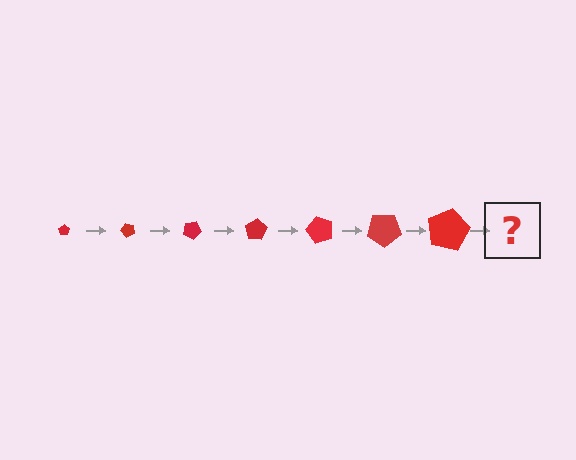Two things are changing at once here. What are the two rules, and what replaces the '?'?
The two rules are that the pentagon grows larger each step and it rotates 50 degrees each step. The '?' should be a pentagon, larger than the previous one and rotated 350 degrees from the start.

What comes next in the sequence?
The next element should be a pentagon, larger than the previous one and rotated 350 degrees from the start.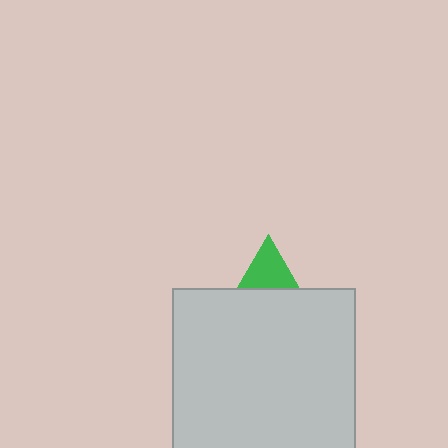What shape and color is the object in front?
The object in front is a light gray square.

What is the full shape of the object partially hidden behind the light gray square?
The partially hidden object is a green triangle.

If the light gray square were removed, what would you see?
You would see the complete green triangle.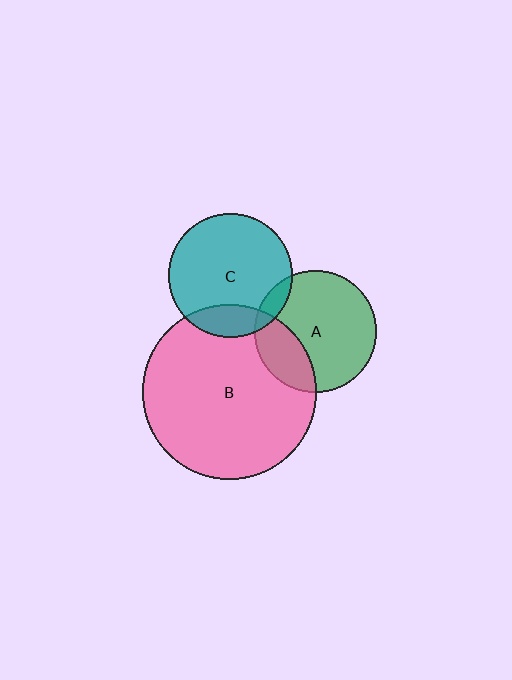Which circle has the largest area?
Circle B (pink).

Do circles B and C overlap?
Yes.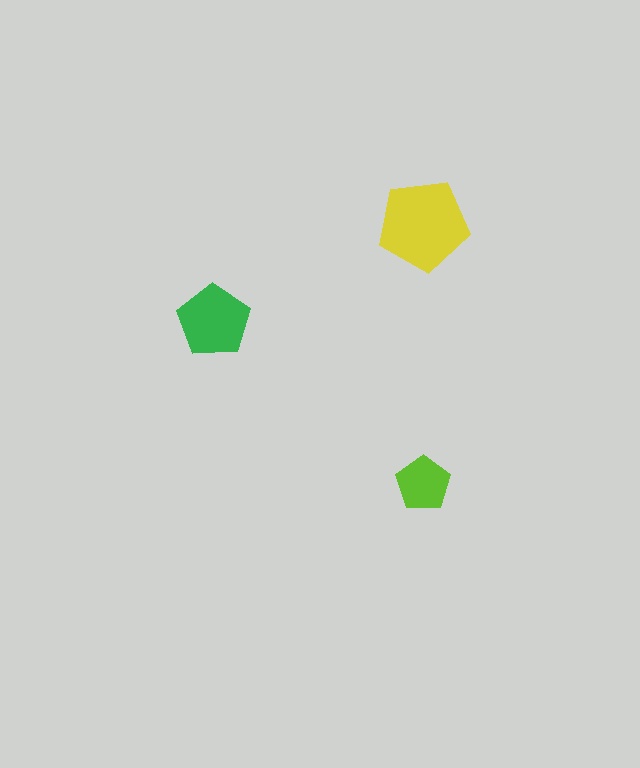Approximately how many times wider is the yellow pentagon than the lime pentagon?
About 1.5 times wider.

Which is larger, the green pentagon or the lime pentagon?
The green one.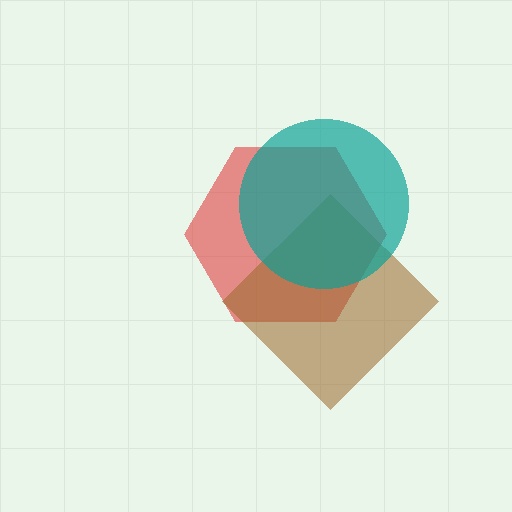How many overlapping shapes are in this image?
There are 3 overlapping shapes in the image.